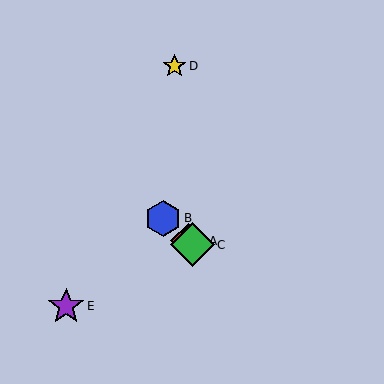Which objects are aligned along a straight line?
Objects A, B, C are aligned along a straight line.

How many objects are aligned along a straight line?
3 objects (A, B, C) are aligned along a straight line.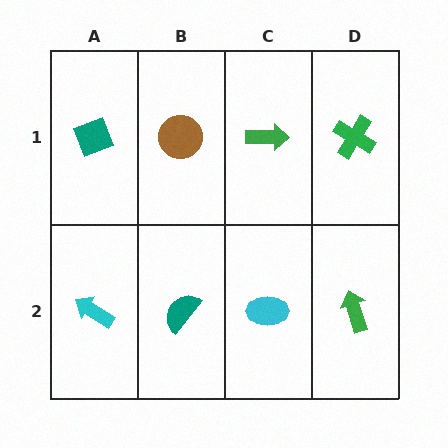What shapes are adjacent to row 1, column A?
A cyan arrow (row 2, column A), a brown circle (row 1, column B).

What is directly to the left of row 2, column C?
A teal semicircle.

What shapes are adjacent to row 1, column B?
A teal semicircle (row 2, column B), a teal diamond (row 1, column A), a green arrow (row 1, column C).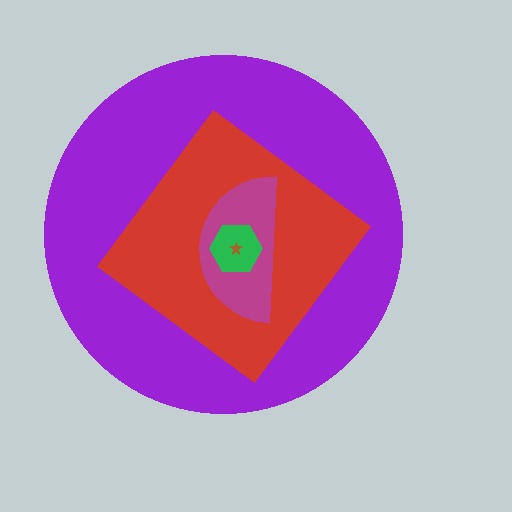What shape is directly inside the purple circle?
The red diamond.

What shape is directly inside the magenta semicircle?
The green hexagon.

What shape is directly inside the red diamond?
The magenta semicircle.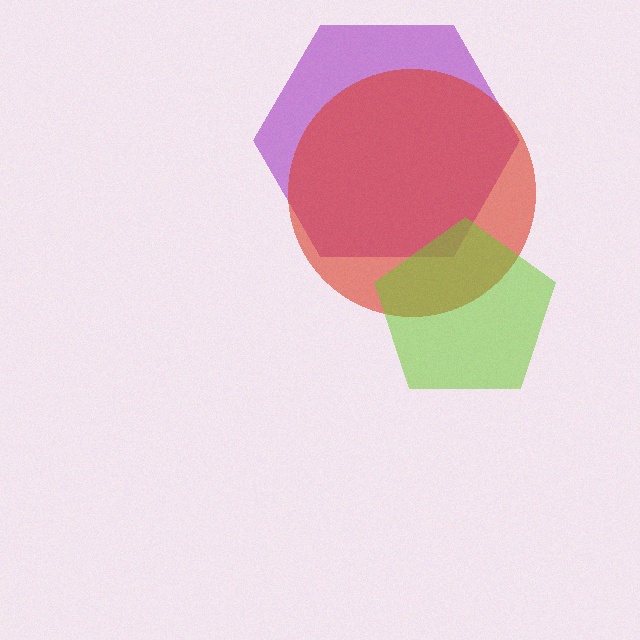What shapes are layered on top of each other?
The layered shapes are: a purple hexagon, a red circle, a lime pentagon.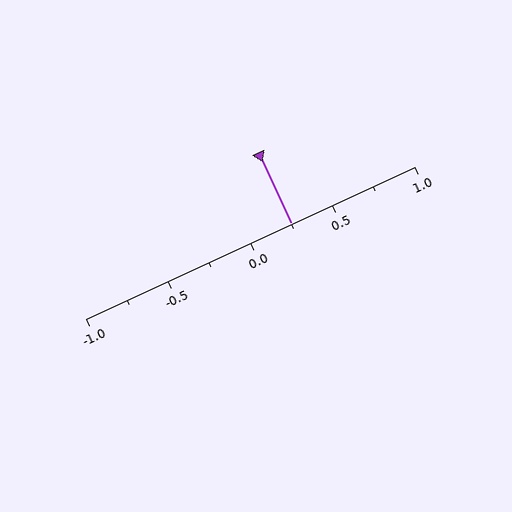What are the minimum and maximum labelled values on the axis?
The axis runs from -1.0 to 1.0.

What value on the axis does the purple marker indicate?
The marker indicates approximately 0.25.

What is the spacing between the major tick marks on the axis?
The major ticks are spaced 0.5 apart.